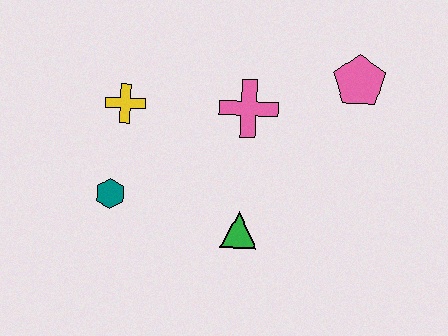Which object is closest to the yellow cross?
The teal hexagon is closest to the yellow cross.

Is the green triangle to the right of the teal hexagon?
Yes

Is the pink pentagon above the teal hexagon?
Yes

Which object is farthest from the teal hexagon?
The pink pentagon is farthest from the teal hexagon.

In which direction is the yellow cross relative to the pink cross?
The yellow cross is to the left of the pink cross.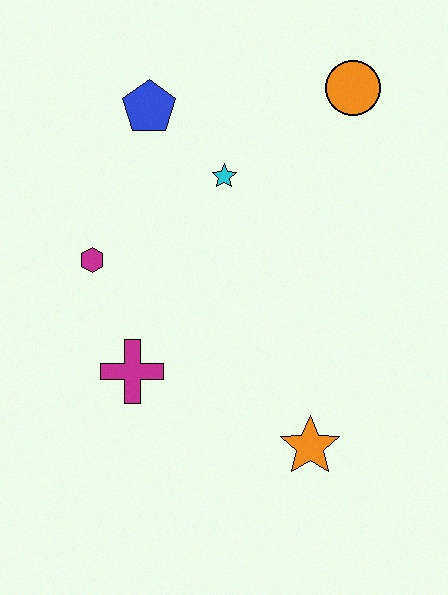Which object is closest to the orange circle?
The cyan star is closest to the orange circle.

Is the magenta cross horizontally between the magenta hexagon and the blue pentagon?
Yes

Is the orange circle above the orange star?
Yes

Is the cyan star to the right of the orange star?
No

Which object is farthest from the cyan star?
The orange star is farthest from the cyan star.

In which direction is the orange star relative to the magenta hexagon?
The orange star is to the right of the magenta hexagon.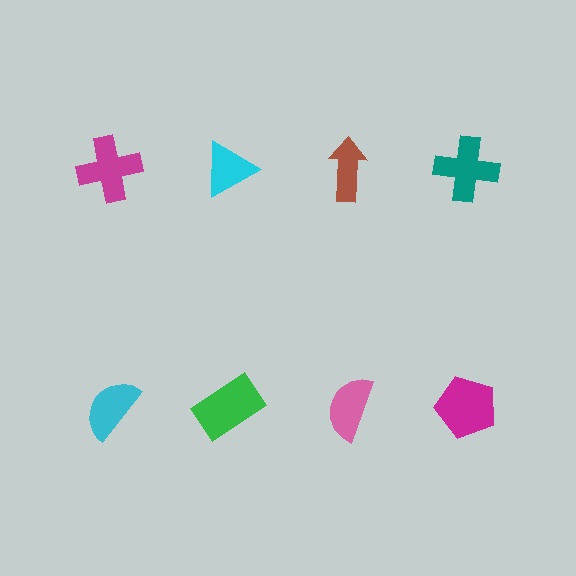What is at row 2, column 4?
A magenta pentagon.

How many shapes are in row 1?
4 shapes.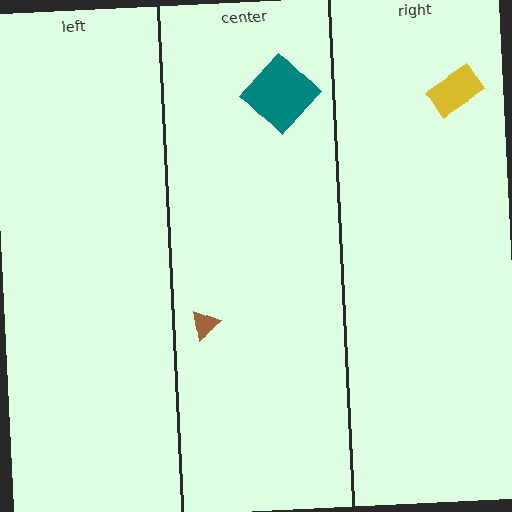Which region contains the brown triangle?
The center region.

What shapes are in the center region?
The brown triangle, the teal diamond.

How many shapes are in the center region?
2.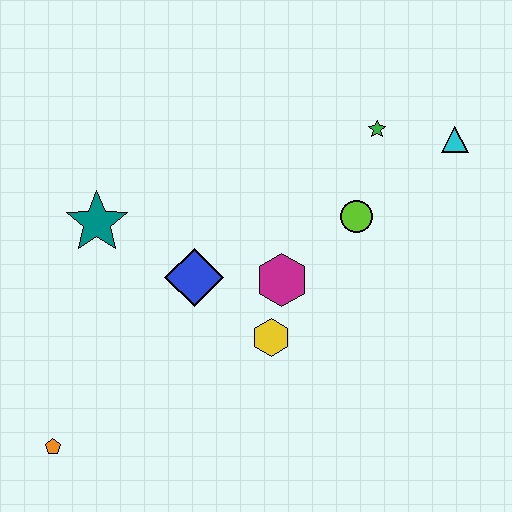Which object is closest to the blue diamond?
The magenta hexagon is closest to the blue diamond.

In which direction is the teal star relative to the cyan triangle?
The teal star is to the left of the cyan triangle.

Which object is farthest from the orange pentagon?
The cyan triangle is farthest from the orange pentagon.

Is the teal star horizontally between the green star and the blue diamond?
No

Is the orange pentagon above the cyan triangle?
No